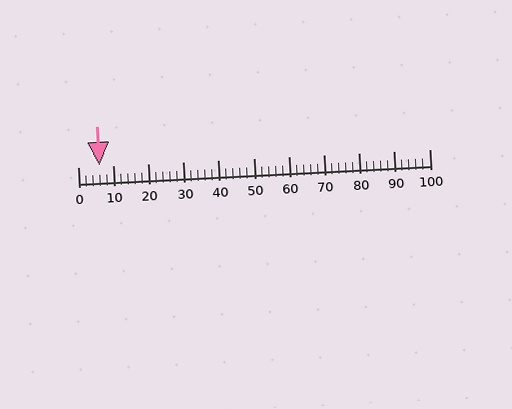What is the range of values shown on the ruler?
The ruler shows values from 0 to 100.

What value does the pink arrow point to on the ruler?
The pink arrow points to approximately 6.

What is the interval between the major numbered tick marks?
The major tick marks are spaced 10 units apart.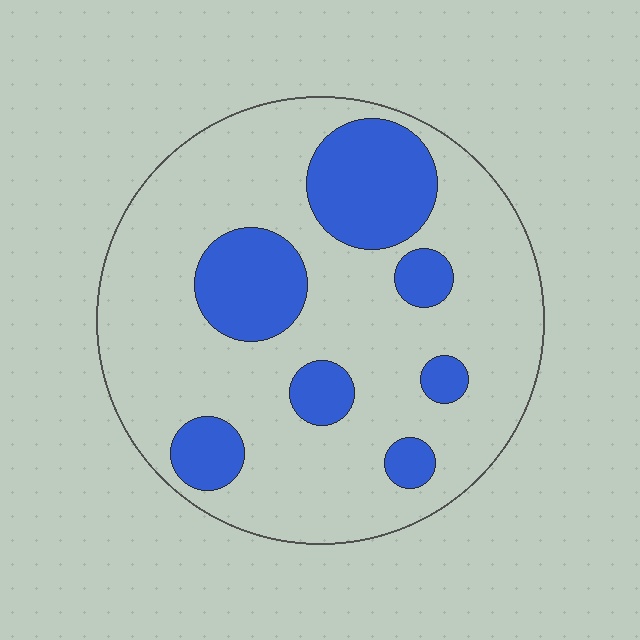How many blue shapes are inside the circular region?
7.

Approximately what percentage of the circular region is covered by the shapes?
Approximately 25%.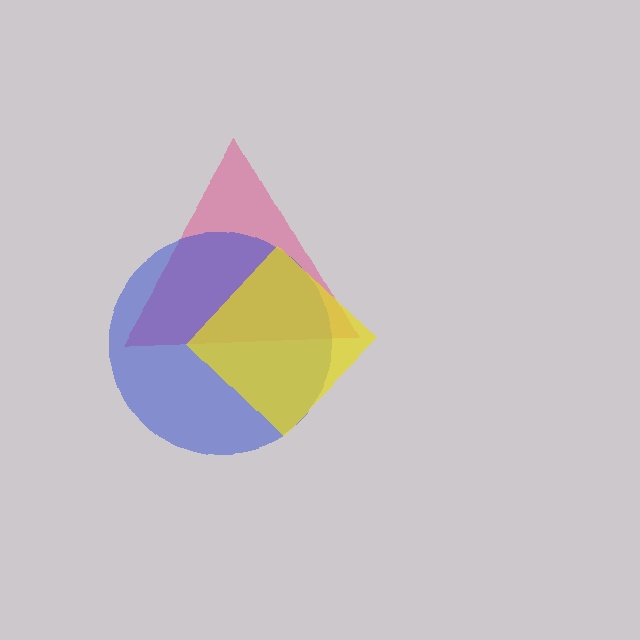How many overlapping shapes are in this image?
There are 3 overlapping shapes in the image.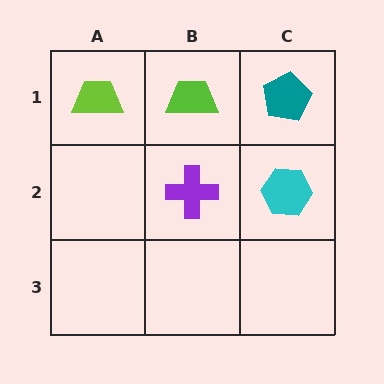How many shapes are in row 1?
3 shapes.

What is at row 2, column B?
A purple cross.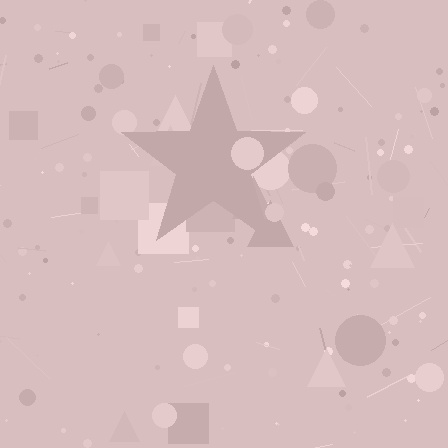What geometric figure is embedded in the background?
A star is embedded in the background.